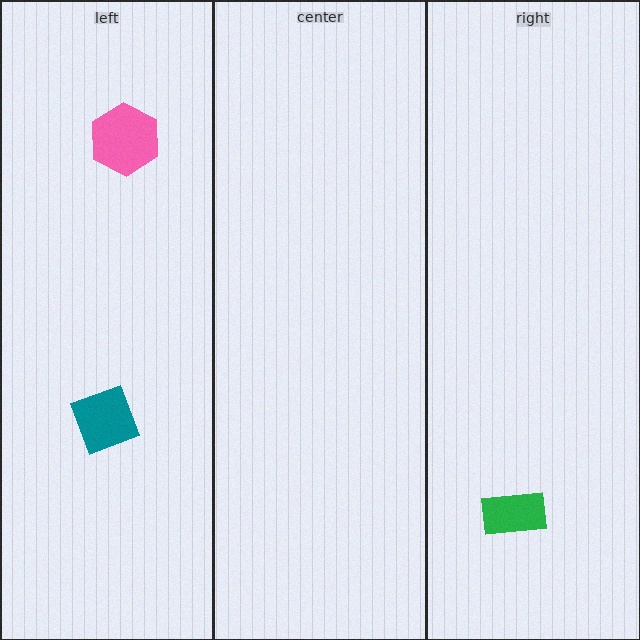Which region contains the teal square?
The left region.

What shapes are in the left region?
The pink hexagon, the teal square.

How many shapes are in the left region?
2.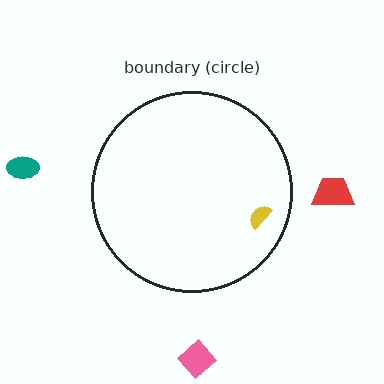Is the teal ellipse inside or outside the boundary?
Outside.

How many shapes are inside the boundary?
1 inside, 3 outside.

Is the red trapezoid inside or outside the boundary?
Outside.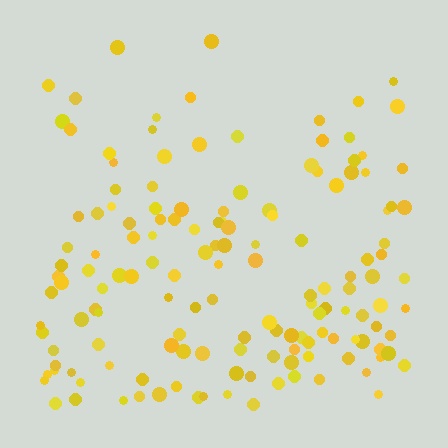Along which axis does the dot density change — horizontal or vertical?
Vertical.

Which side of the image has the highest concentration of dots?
The bottom.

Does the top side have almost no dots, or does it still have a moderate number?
Still a moderate number, just noticeably fewer than the bottom.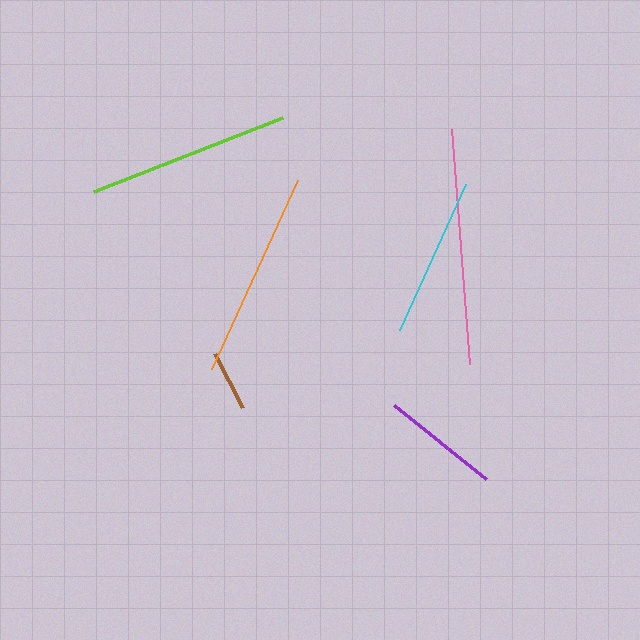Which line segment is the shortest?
The brown line is the shortest at approximately 61 pixels.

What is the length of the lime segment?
The lime segment is approximately 203 pixels long.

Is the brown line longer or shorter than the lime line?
The lime line is longer than the brown line.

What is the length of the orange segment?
The orange segment is approximately 208 pixels long.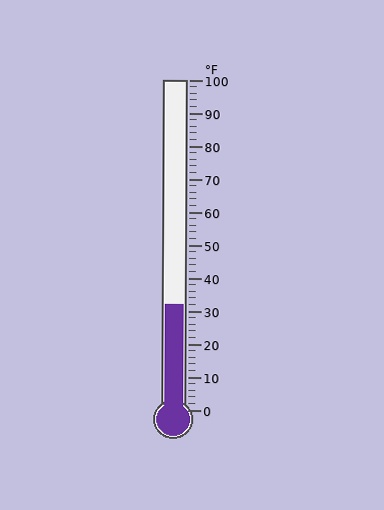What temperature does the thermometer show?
The thermometer shows approximately 32°F.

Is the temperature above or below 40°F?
The temperature is below 40°F.